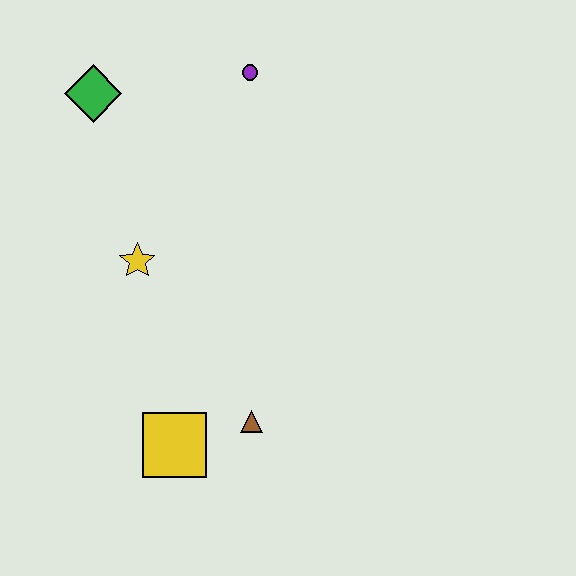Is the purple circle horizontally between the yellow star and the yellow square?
No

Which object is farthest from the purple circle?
The yellow square is farthest from the purple circle.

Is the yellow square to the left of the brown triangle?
Yes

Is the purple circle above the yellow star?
Yes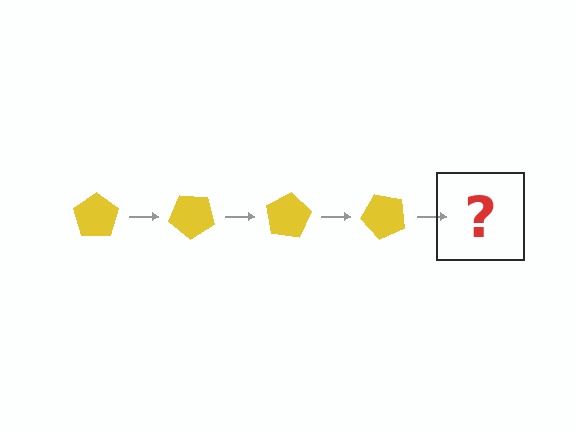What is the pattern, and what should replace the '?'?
The pattern is that the pentagon rotates 40 degrees each step. The '?' should be a yellow pentagon rotated 160 degrees.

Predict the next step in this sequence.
The next step is a yellow pentagon rotated 160 degrees.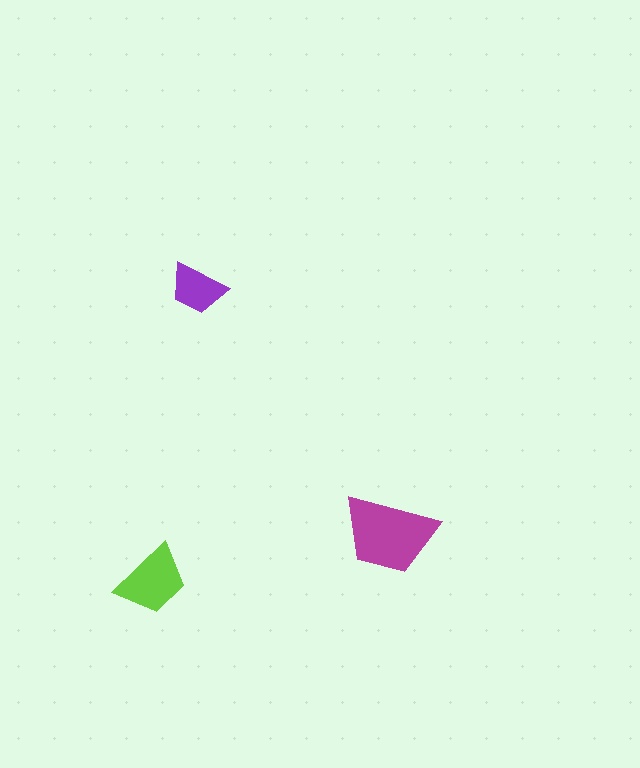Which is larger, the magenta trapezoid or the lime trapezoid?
The magenta one.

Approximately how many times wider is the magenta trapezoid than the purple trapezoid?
About 1.5 times wider.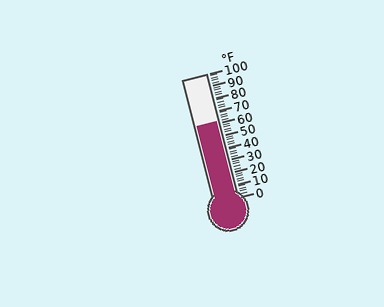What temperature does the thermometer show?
The thermometer shows approximately 62°F.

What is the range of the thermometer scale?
The thermometer scale ranges from 0°F to 100°F.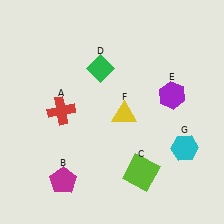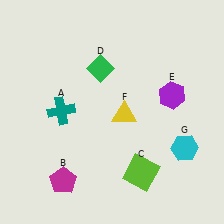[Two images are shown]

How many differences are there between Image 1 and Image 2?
There is 1 difference between the two images.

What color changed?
The cross (A) changed from red in Image 1 to teal in Image 2.